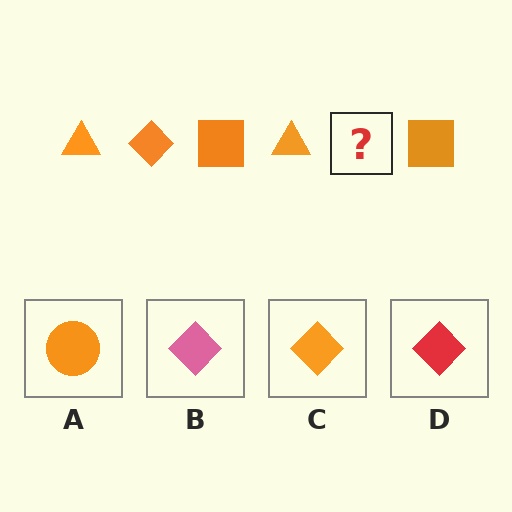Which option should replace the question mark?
Option C.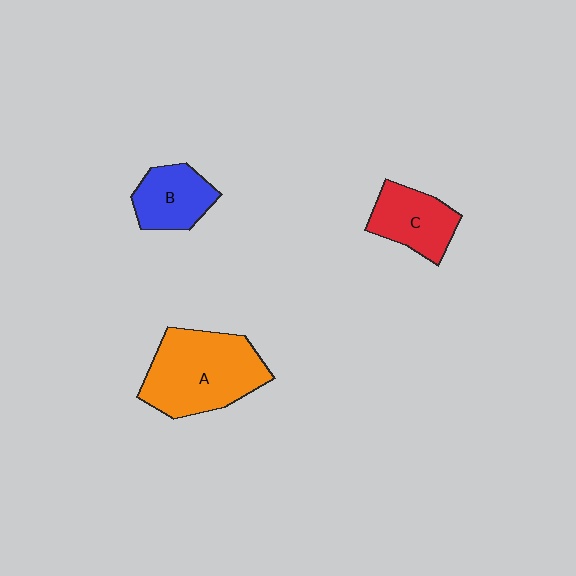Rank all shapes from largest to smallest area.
From largest to smallest: A (orange), C (red), B (blue).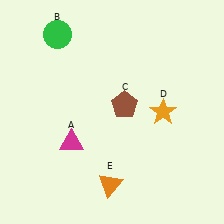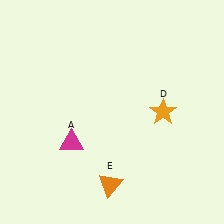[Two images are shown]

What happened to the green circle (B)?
The green circle (B) was removed in Image 2. It was in the top-left area of Image 1.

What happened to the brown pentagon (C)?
The brown pentagon (C) was removed in Image 2. It was in the top-right area of Image 1.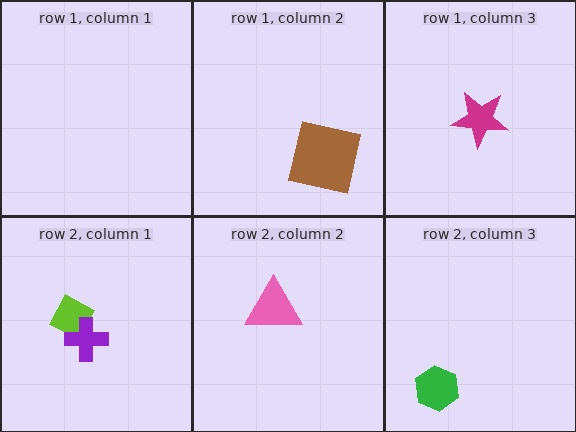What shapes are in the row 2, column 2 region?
The pink triangle.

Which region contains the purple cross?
The row 2, column 1 region.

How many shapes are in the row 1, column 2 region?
1.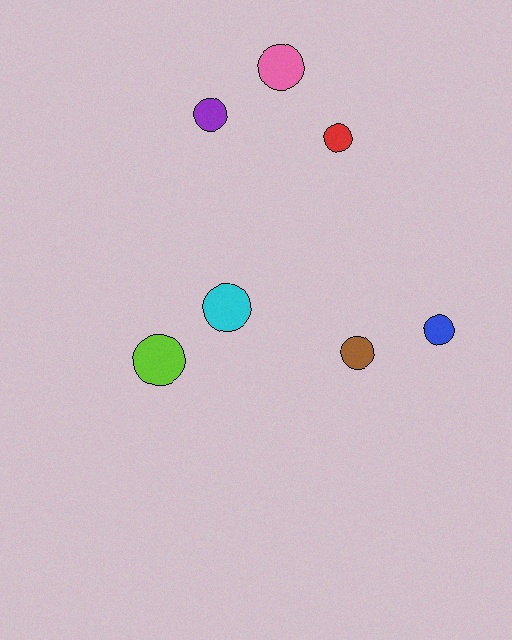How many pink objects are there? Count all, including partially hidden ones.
There is 1 pink object.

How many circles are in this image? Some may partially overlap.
There are 7 circles.